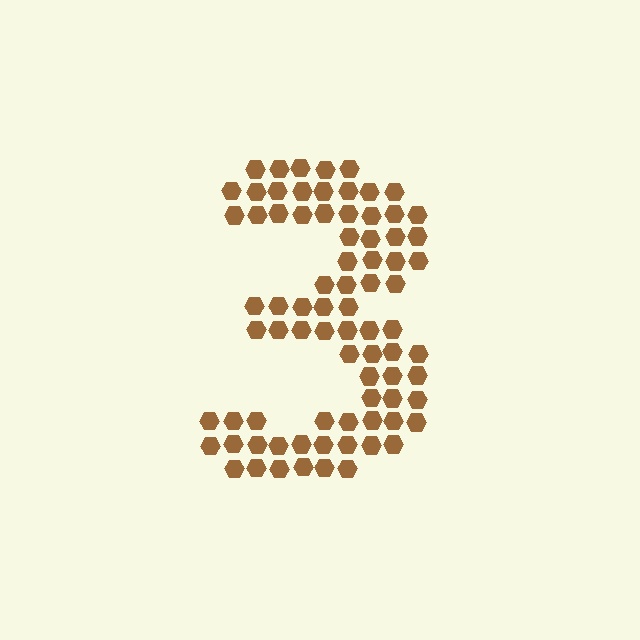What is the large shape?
The large shape is the digit 3.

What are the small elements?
The small elements are hexagons.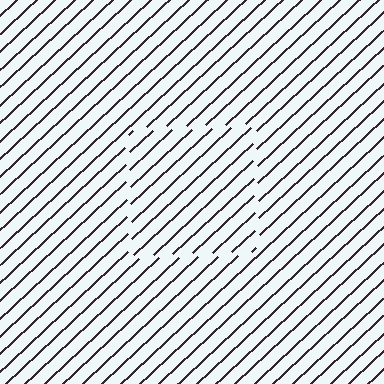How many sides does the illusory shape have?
4 sides — the line-ends trace a square.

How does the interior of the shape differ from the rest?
The interior of the shape contains the same grating, shifted by half a period — the contour is defined by the phase discontinuity where line-ends from the inner and outer gratings abut.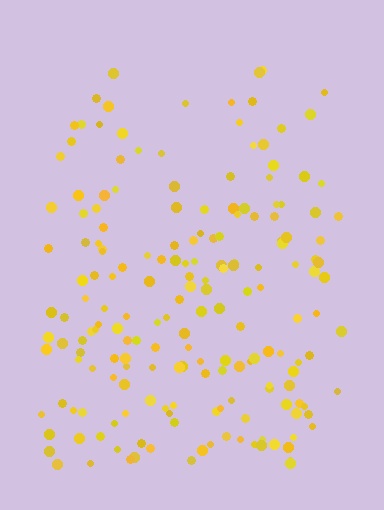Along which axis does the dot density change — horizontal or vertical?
Vertical.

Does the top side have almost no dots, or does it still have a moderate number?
Still a moderate number, just noticeably fewer than the bottom.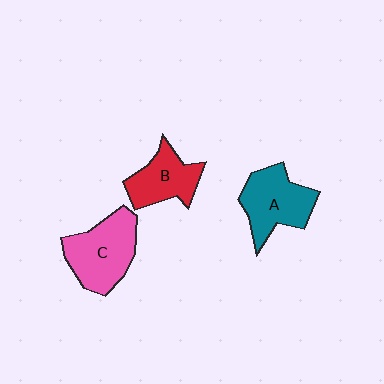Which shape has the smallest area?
Shape B (red).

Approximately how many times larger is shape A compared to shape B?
Approximately 1.2 times.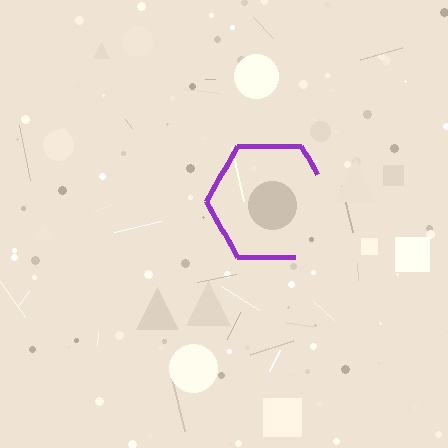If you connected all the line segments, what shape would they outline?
They would outline a hexagon.